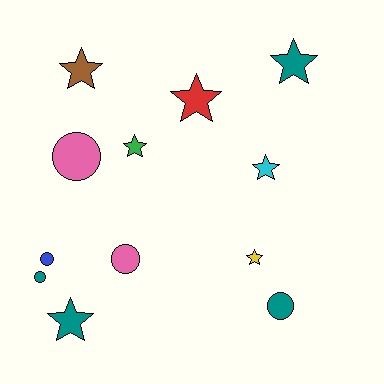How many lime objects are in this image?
There are no lime objects.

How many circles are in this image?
There are 5 circles.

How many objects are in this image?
There are 12 objects.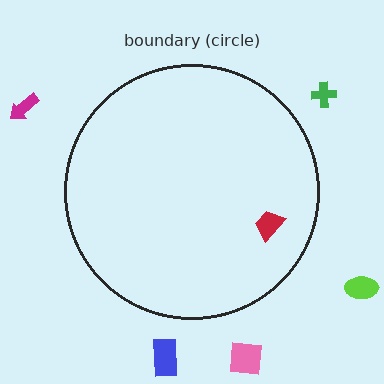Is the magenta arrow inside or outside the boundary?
Outside.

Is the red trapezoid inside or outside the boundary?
Inside.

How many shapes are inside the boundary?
1 inside, 5 outside.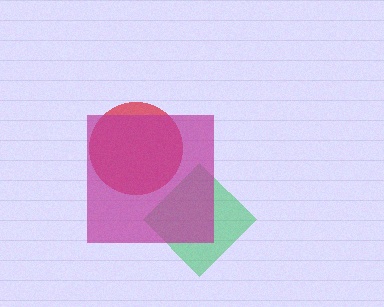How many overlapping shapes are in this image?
There are 3 overlapping shapes in the image.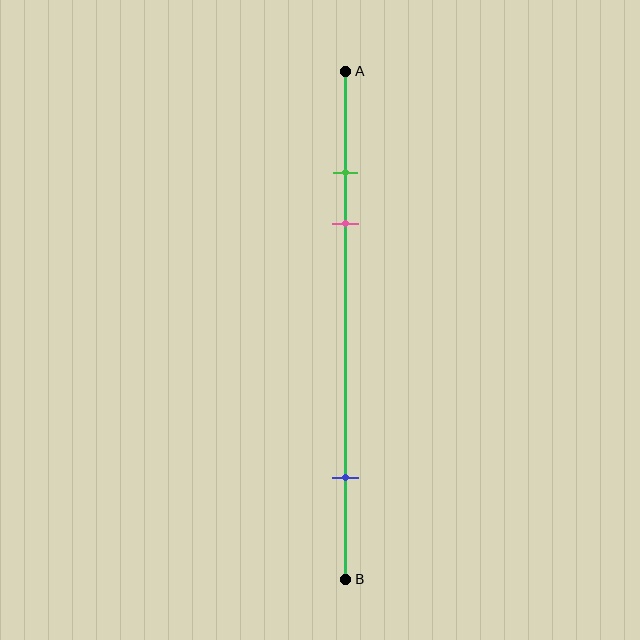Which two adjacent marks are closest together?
The green and pink marks are the closest adjacent pair.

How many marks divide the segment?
There are 3 marks dividing the segment.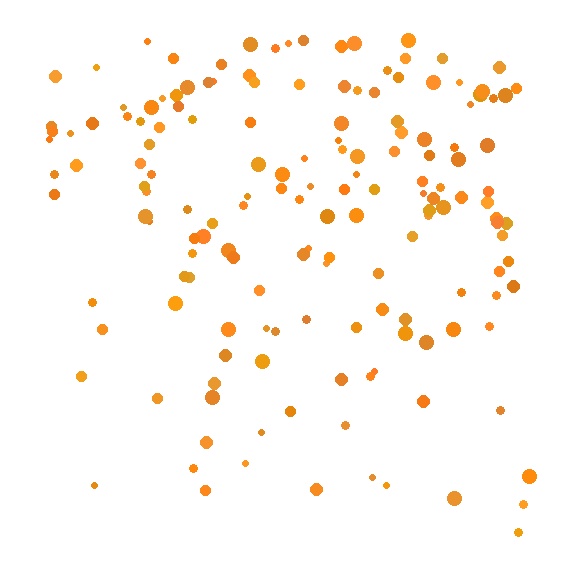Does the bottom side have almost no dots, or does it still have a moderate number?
Still a moderate number, just noticeably fewer than the top.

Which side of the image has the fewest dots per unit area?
The bottom.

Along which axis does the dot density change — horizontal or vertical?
Vertical.